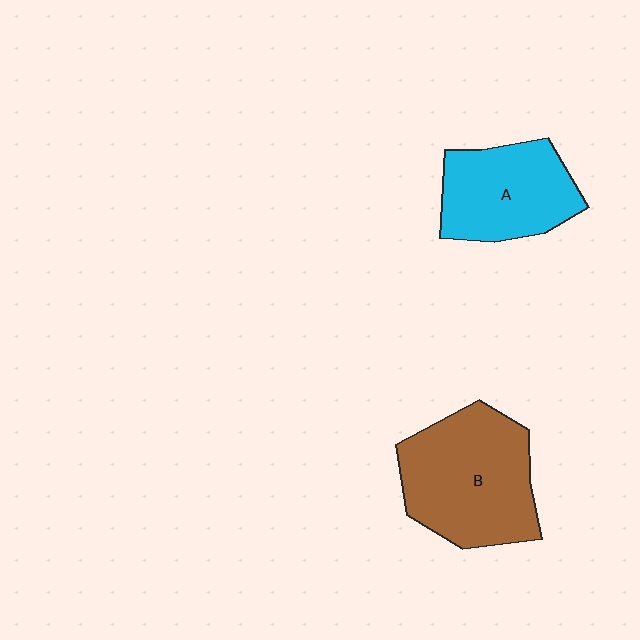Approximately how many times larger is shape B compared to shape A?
Approximately 1.3 times.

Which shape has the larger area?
Shape B (brown).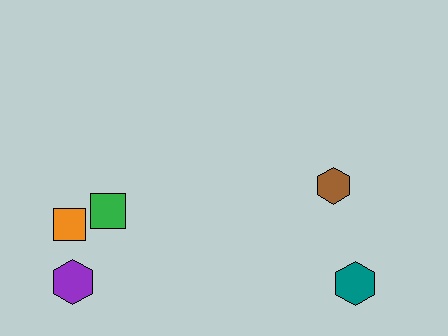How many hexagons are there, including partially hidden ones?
There are 3 hexagons.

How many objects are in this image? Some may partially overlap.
There are 5 objects.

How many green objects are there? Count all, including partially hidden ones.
There is 1 green object.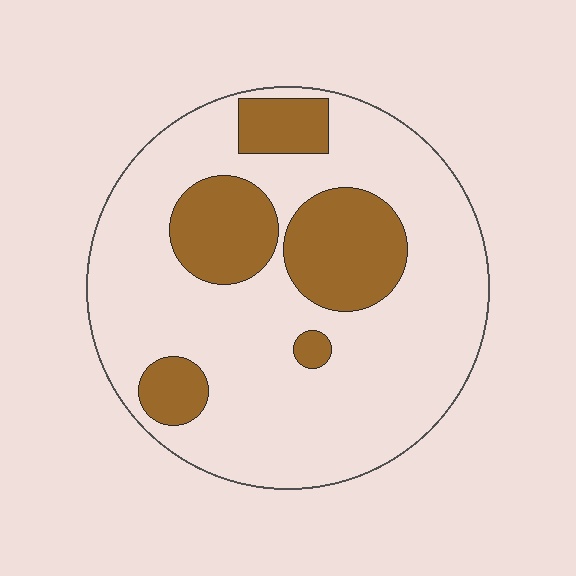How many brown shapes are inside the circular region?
5.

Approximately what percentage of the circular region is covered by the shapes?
Approximately 25%.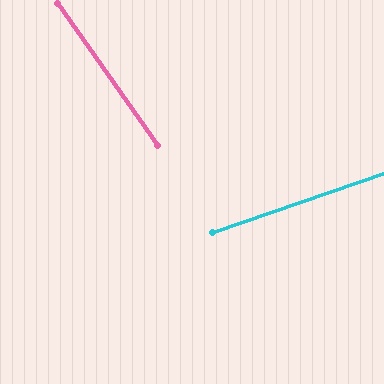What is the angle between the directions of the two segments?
Approximately 74 degrees.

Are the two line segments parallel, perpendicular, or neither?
Neither parallel nor perpendicular — they differ by about 74°.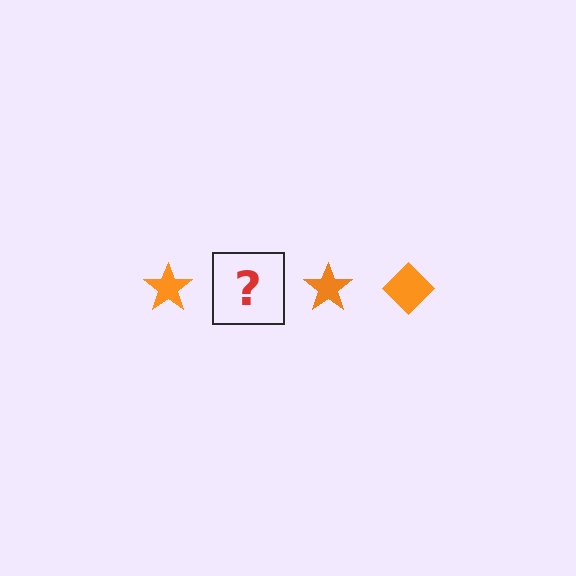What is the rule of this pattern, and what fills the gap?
The rule is that the pattern cycles through star, diamond shapes in orange. The gap should be filled with an orange diamond.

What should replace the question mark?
The question mark should be replaced with an orange diamond.